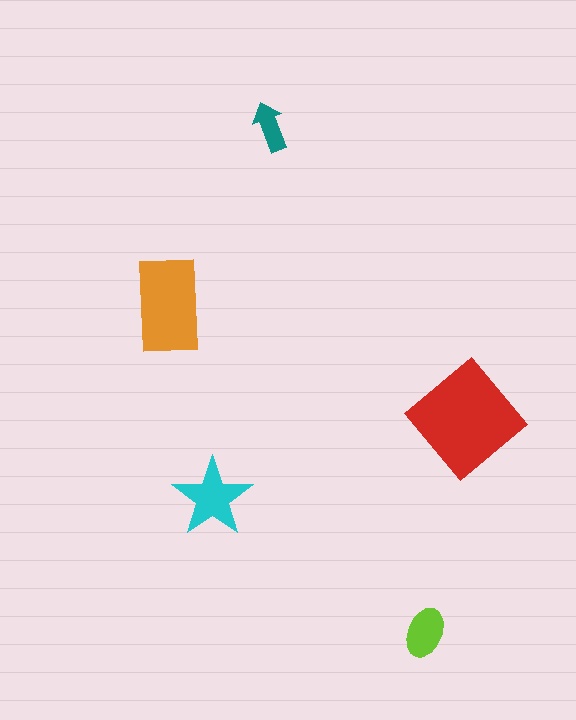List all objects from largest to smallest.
The red diamond, the orange rectangle, the cyan star, the lime ellipse, the teal arrow.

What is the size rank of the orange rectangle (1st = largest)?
2nd.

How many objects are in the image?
There are 5 objects in the image.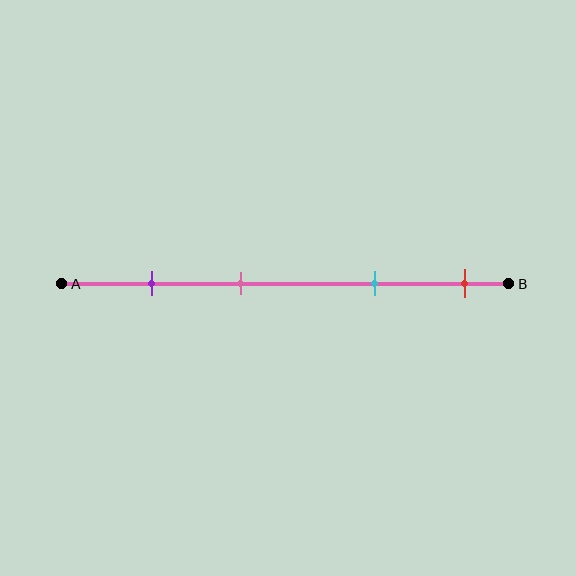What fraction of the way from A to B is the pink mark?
The pink mark is approximately 40% (0.4) of the way from A to B.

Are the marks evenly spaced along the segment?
No, the marks are not evenly spaced.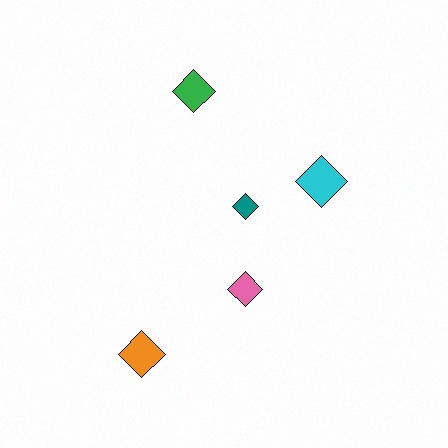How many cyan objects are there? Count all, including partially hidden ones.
There is 1 cyan object.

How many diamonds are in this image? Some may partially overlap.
There are 5 diamonds.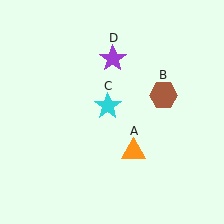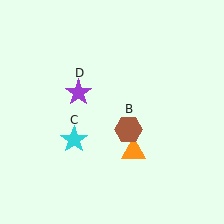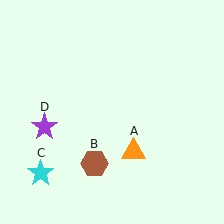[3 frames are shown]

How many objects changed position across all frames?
3 objects changed position: brown hexagon (object B), cyan star (object C), purple star (object D).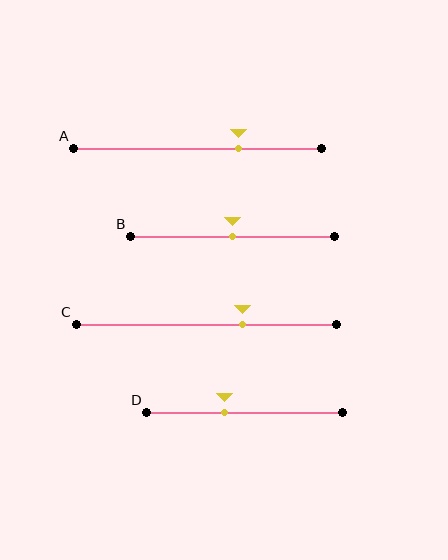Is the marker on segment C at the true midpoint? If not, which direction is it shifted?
No, the marker on segment C is shifted to the right by about 14% of the segment length.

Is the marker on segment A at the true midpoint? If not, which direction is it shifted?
No, the marker on segment A is shifted to the right by about 17% of the segment length.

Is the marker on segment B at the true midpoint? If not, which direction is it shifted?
Yes, the marker on segment B is at the true midpoint.